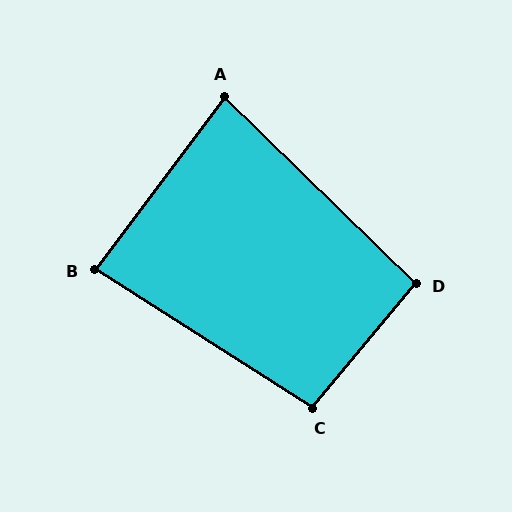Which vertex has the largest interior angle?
C, at approximately 97 degrees.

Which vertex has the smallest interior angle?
A, at approximately 83 degrees.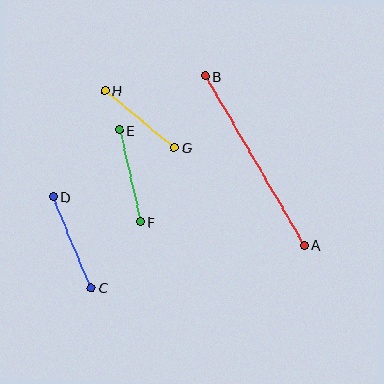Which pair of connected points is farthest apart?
Points A and B are farthest apart.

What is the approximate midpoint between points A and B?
The midpoint is at approximately (255, 161) pixels.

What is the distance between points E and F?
The distance is approximately 94 pixels.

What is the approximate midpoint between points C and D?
The midpoint is at approximately (72, 242) pixels.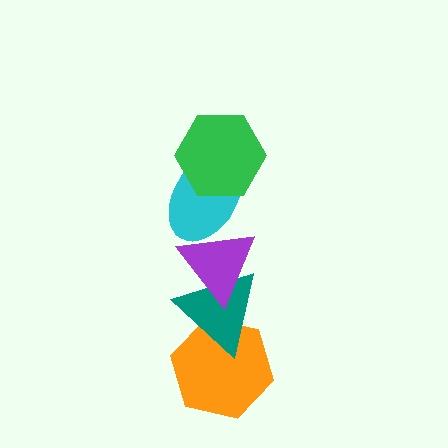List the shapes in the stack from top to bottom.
From top to bottom: the green hexagon, the cyan ellipse, the purple triangle, the teal triangle, the orange hexagon.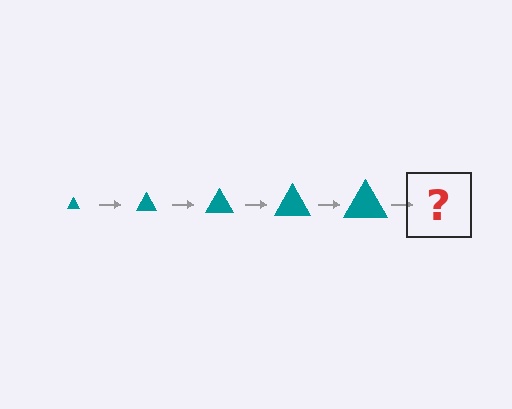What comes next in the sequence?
The next element should be a teal triangle, larger than the previous one.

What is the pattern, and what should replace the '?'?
The pattern is that the triangle gets progressively larger each step. The '?' should be a teal triangle, larger than the previous one.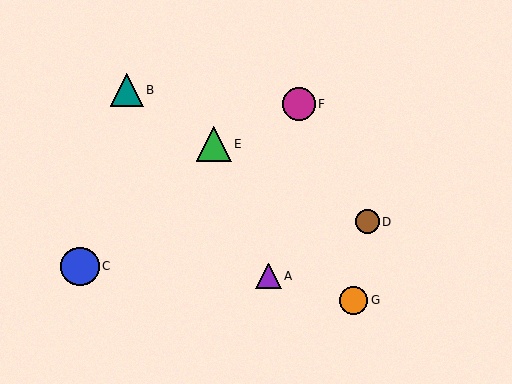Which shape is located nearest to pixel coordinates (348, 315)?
The orange circle (labeled G) at (354, 300) is nearest to that location.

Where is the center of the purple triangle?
The center of the purple triangle is at (268, 276).